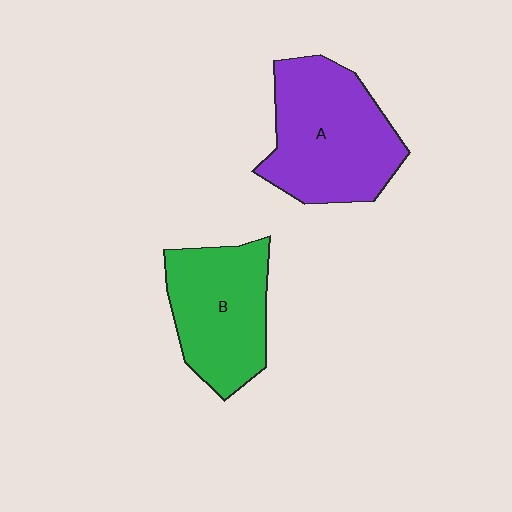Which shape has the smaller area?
Shape B (green).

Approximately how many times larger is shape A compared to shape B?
Approximately 1.2 times.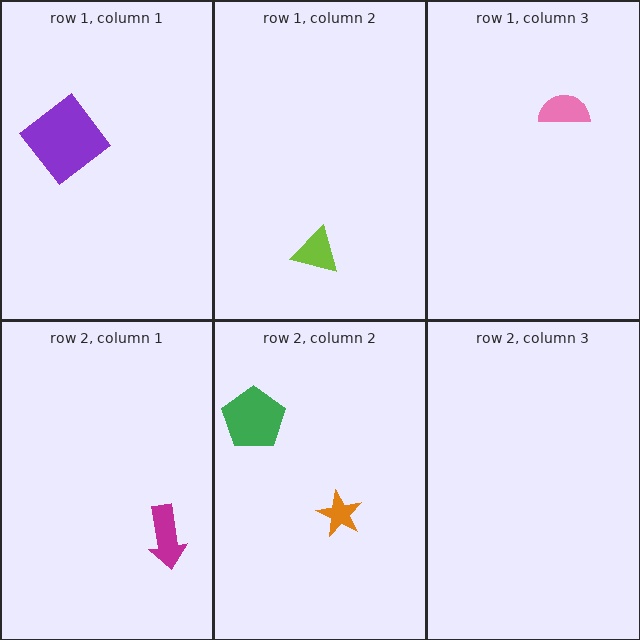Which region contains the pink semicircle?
The row 1, column 3 region.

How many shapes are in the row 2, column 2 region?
2.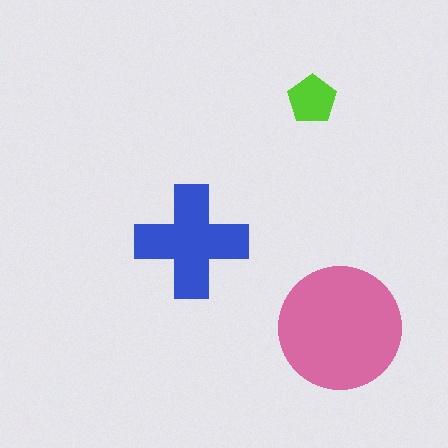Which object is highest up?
The lime pentagon is topmost.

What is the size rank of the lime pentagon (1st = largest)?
3rd.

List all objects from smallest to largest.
The lime pentagon, the blue cross, the pink circle.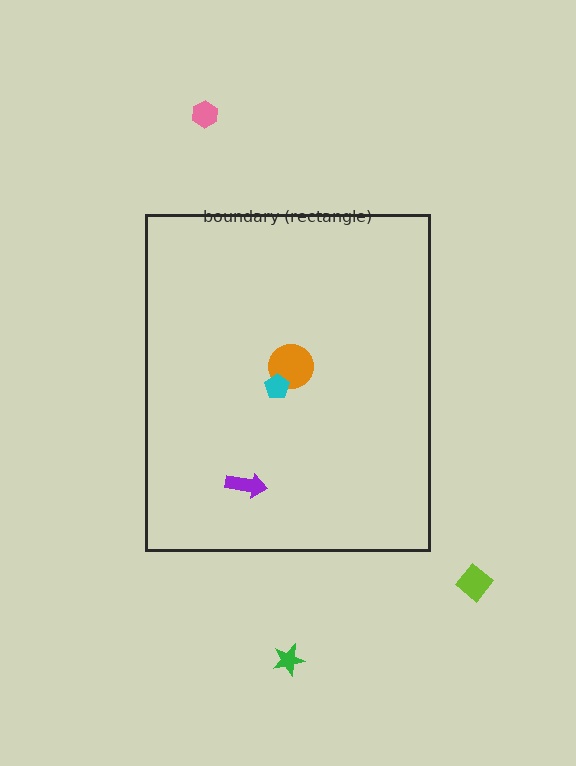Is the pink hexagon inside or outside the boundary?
Outside.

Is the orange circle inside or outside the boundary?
Inside.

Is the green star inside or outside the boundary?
Outside.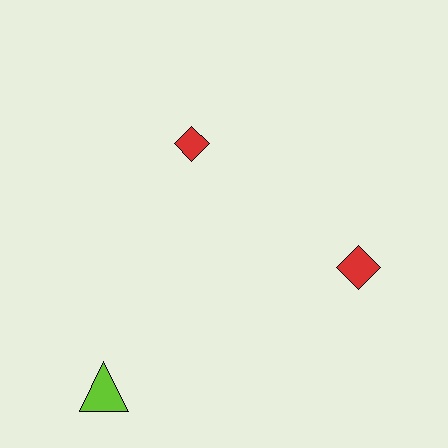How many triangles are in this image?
There is 1 triangle.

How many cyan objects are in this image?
There are no cyan objects.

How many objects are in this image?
There are 3 objects.